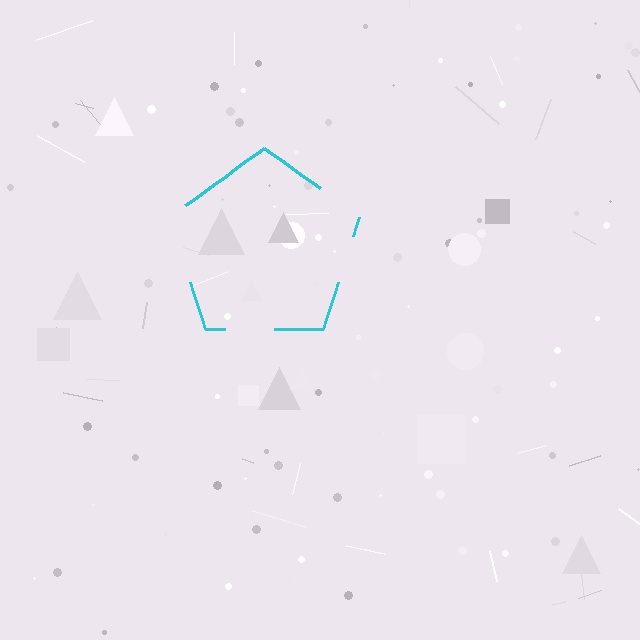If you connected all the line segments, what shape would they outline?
They would outline a pentagon.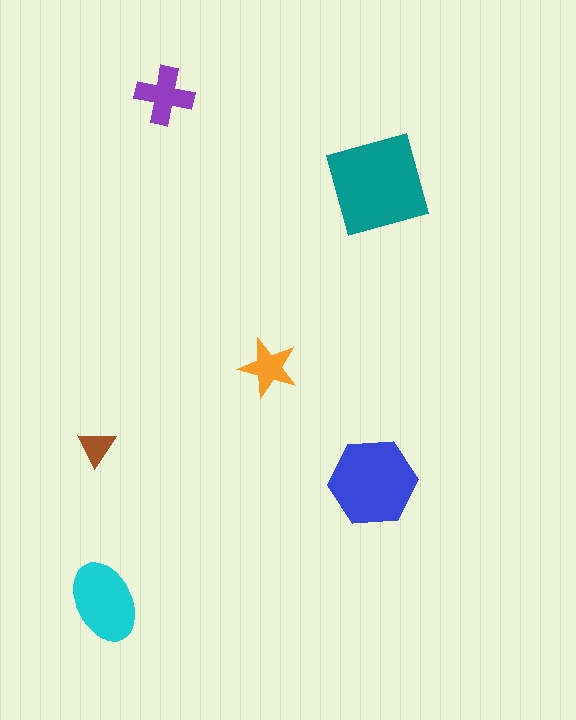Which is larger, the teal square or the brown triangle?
The teal square.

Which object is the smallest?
The brown triangle.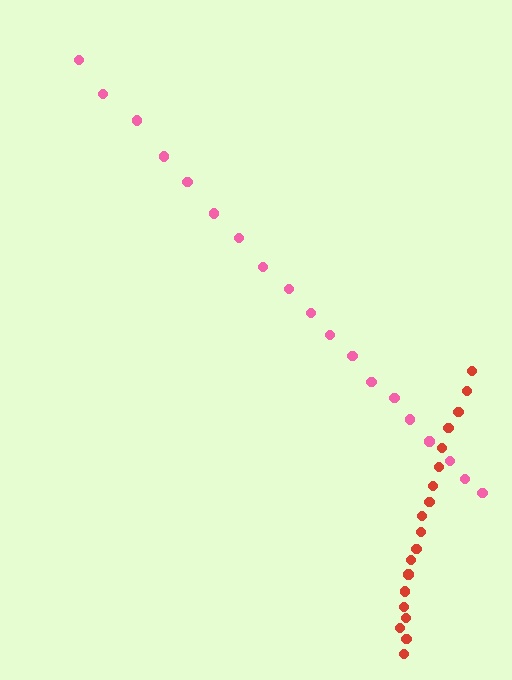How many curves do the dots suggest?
There are 2 distinct paths.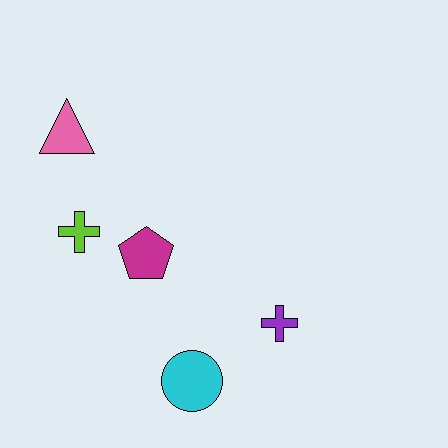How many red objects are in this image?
There are no red objects.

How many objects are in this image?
There are 5 objects.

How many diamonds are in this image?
There are no diamonds.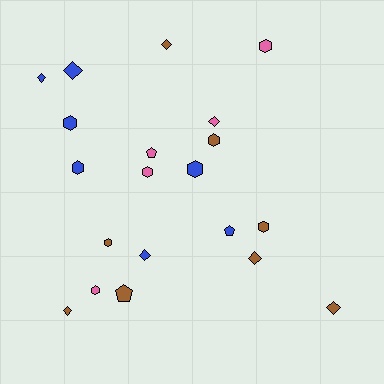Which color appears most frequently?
Brown, with 8 objects.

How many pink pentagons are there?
There is 1 pink pentagon.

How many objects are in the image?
There are 20 objects.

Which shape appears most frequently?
Hexagon, with 9 objects.